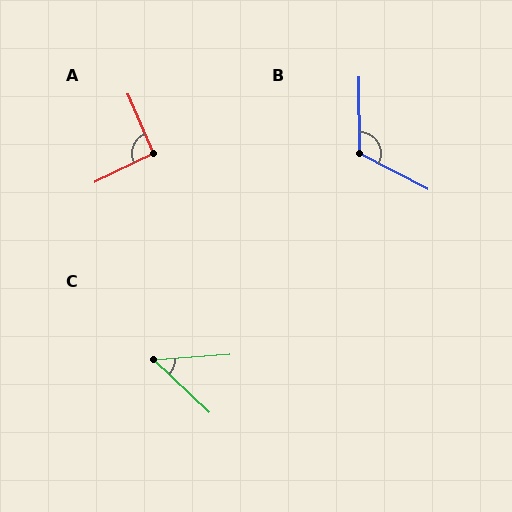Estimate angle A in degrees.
Approximately 93 degrees.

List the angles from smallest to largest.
C (47°), A (93°), B (118°).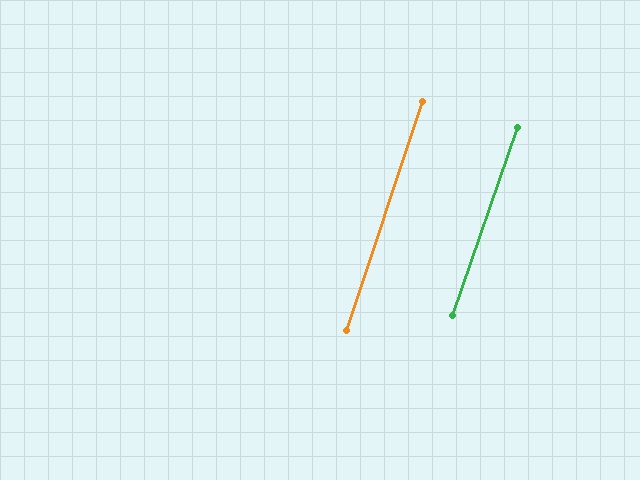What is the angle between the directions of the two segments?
Approximately 1 degree.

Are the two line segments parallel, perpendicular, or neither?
Parallel — their directions differ by only 0.7°.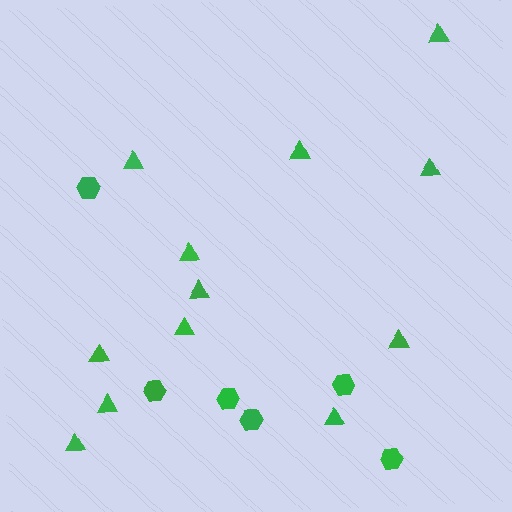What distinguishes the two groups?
There are 2 groups: one group of hexagons (6) and one group of triangles (12).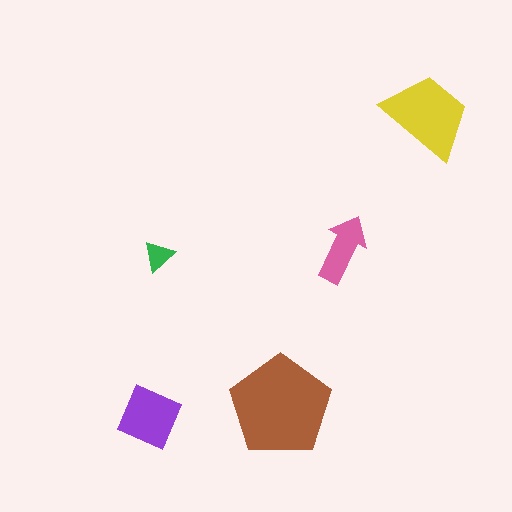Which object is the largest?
The brown pentagon.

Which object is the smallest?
The green triangle.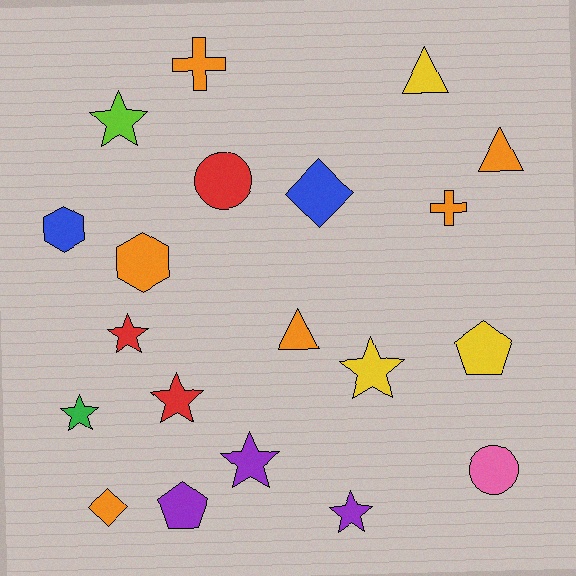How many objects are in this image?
There are 20 objects.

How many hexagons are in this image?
There are 2 hexagons.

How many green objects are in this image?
There is 1 green object.